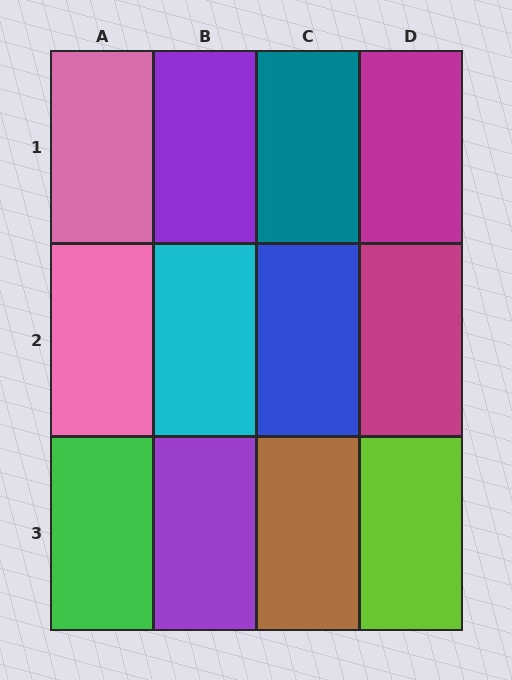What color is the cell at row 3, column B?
Purple.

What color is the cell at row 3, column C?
Brown.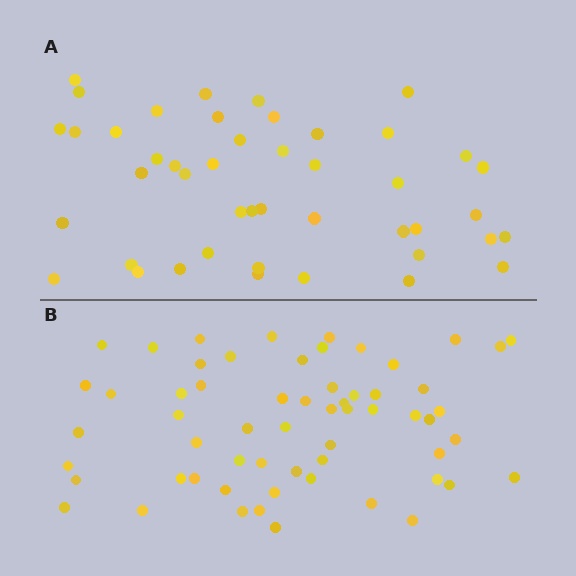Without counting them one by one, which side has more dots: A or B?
Region B (the bottom region) has more dots.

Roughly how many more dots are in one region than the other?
Region B has approximately 15 more dots than region A.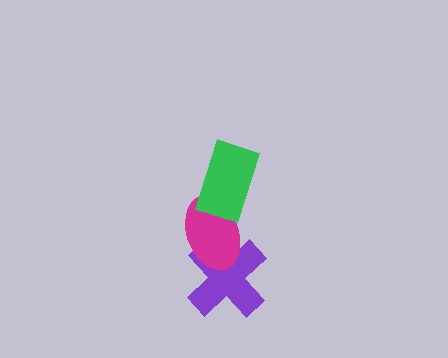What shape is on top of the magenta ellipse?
The green rectangle is on top of the magenta ellipse.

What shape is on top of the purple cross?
The magenta ellipse is on top of the purple cross.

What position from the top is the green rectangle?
The green rectangle is 1st from the top.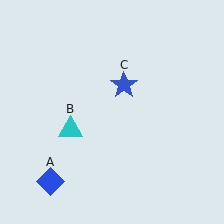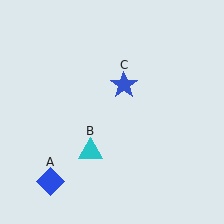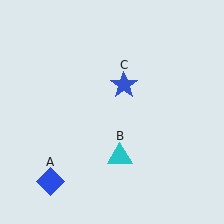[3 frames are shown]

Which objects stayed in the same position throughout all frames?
Blue diamond (object A) and blue star (object C) remained stationary.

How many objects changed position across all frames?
1 object changed position: cyan triangle (object B).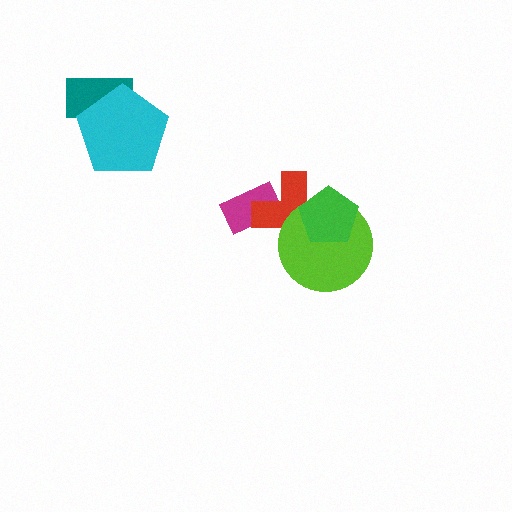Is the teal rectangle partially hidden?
Yes, it is partially covered by another shape.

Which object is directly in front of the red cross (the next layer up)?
The lime circle is directly in front of the red cross.